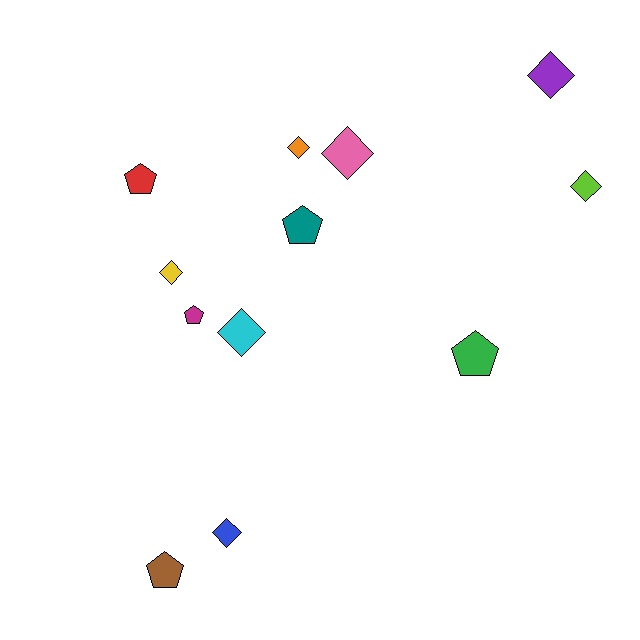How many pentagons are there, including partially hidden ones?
There are 5 pentagons.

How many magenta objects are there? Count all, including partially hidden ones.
There is 1 magenta object.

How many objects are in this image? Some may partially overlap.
There are 12 objects.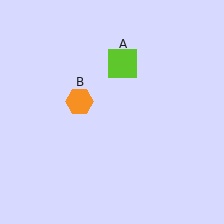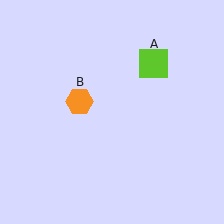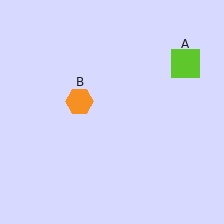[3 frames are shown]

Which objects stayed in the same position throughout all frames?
Orange hexagon (object B) remained stationary.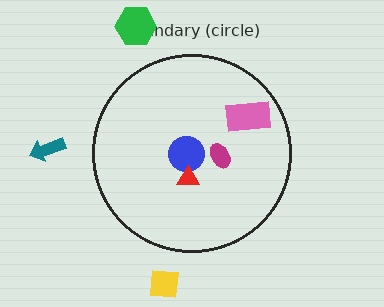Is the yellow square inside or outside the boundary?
Outside.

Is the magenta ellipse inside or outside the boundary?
Inside.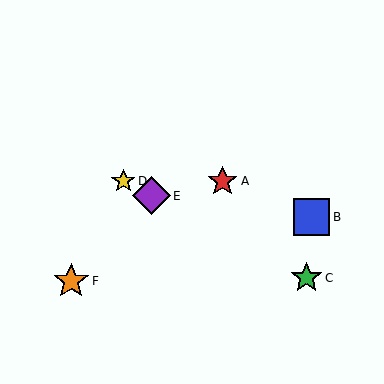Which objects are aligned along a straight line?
Objects C, D, E are aligned along a straight line.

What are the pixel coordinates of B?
Object B is at (312, 217).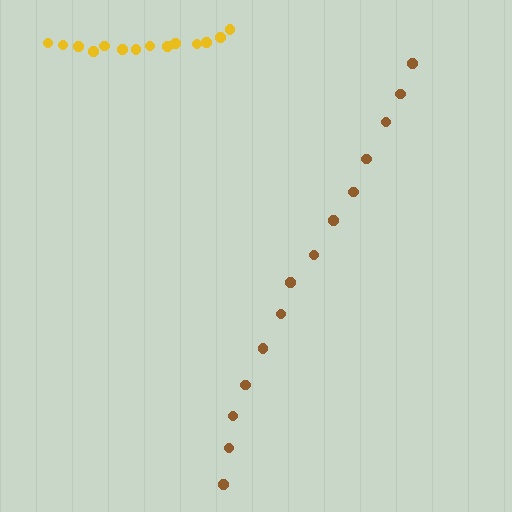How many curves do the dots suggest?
There are 2 distinct paths.